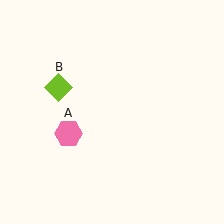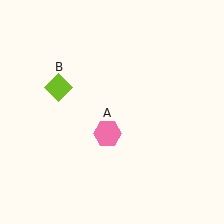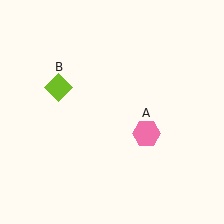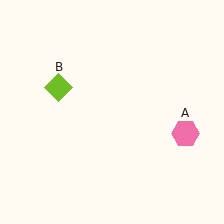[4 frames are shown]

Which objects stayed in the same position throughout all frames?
Lime diamond (object B) remained stationary.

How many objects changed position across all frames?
1 object changed position: pink hexagon (object A).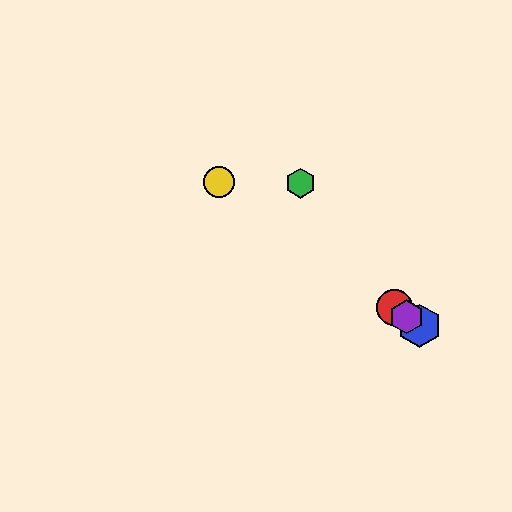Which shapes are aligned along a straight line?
The red circle, the blue hexagon, the yellow circle, the purple hexagon are aligned along a straight line.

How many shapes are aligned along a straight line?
4 shapes (the red circle, the blue hexagon, the yellow circle, the purple hexagon) are aligned along a straight line.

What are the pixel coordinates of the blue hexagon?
The blue hexagon is at (419, 326).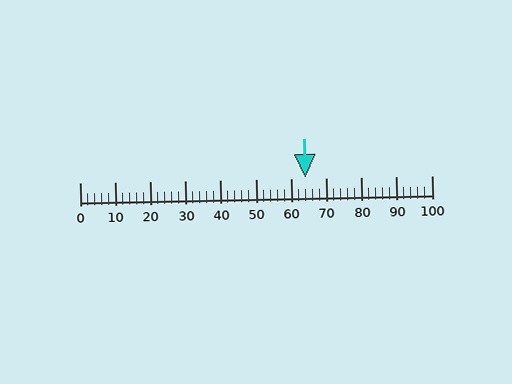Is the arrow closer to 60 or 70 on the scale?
The arrow is closer to 60.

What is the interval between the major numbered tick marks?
The major tick marks are spaced 10 units apart.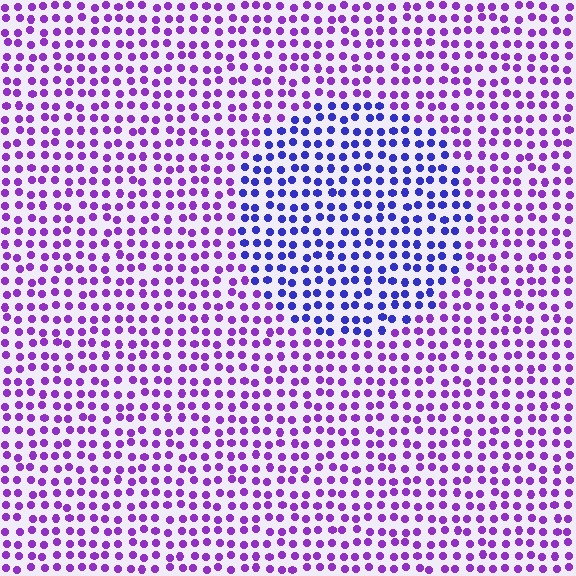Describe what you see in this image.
The image is filled with small purple elements in a uniform arrangement. A circle-shaped region is visible where the elements are tinted to a slightly different hue, forming a subtle color boundary.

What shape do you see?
I see a circle.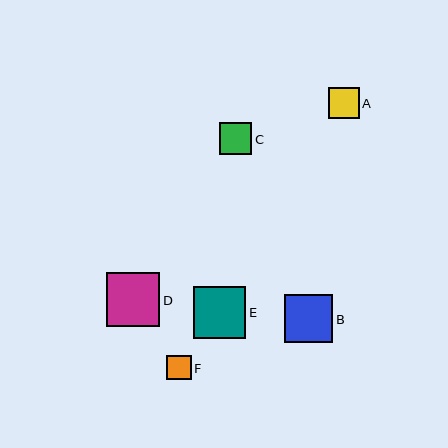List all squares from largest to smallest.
From largest to smallest: D, E, B, C, A, F.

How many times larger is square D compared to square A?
Square D is approximately 1.8 times the size of square A.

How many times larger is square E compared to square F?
Square E is approximately 2.1 times the size of square F.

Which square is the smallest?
Square F is the smallest with a size of approximately 24 pixels.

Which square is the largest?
Square D is the largest with a size of approximately 53 pixels.